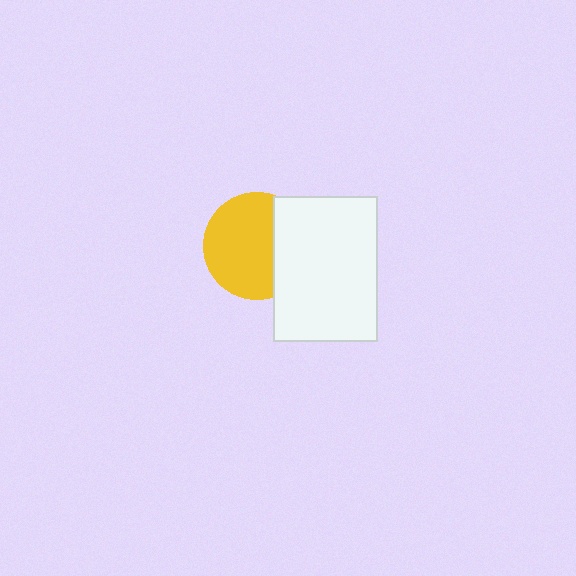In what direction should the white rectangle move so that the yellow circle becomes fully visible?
The white rectangle should move right. That is the shortest direction to clear the overlap and leave the yellow circle fully visible.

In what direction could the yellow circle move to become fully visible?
The yellow circle could move left. That would shift it out from behind the white rectangle entirely.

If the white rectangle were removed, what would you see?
You would see the complete yellow circle.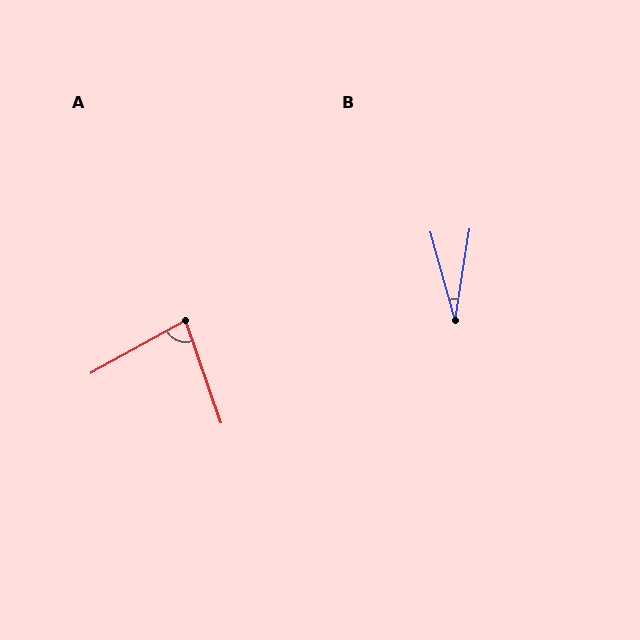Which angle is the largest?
A, at approximately 80 degrees.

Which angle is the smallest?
B, at approximately 24 degrees.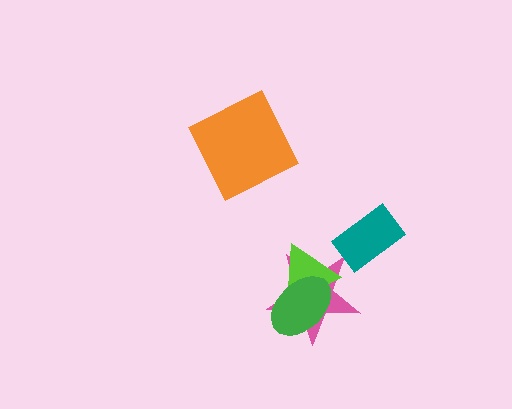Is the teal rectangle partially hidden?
No, no other shape covers it.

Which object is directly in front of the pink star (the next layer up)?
The lime triangle is directly in front of the pink star.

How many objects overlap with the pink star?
2 objects overlap with the pink star.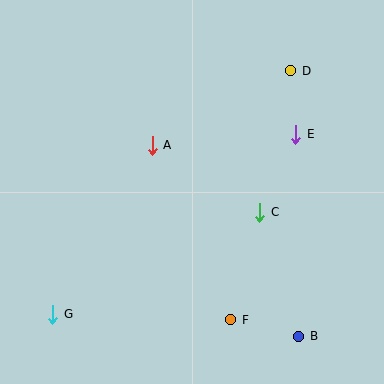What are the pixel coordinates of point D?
Point D is at (291, 71).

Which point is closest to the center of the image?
Point A at (152, 145) is closest to the center.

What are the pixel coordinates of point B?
Point B is at (299, 336).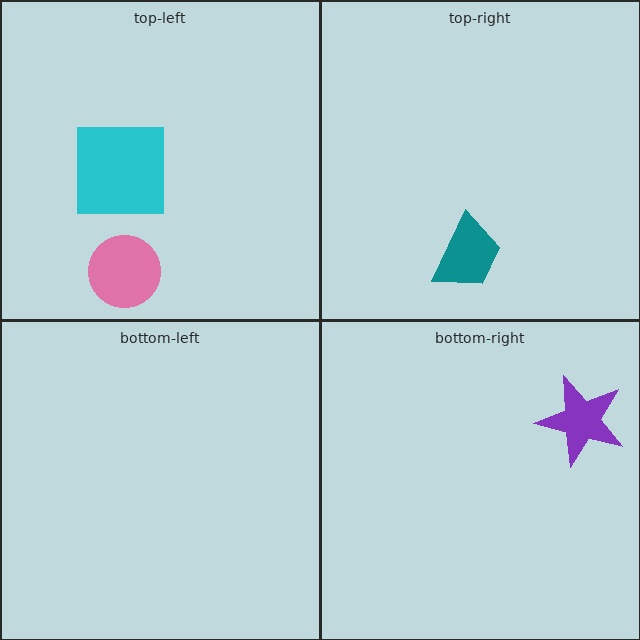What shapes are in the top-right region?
The teal trapezoid.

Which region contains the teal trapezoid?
The top-right region.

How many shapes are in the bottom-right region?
1.